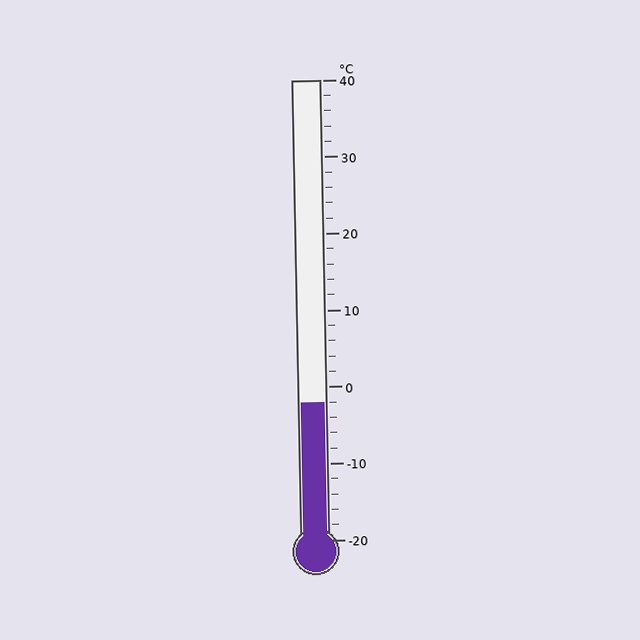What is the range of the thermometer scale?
The thermometer scale ranges from -20°C to 40°C.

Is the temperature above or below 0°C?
The temperature is below 0°C.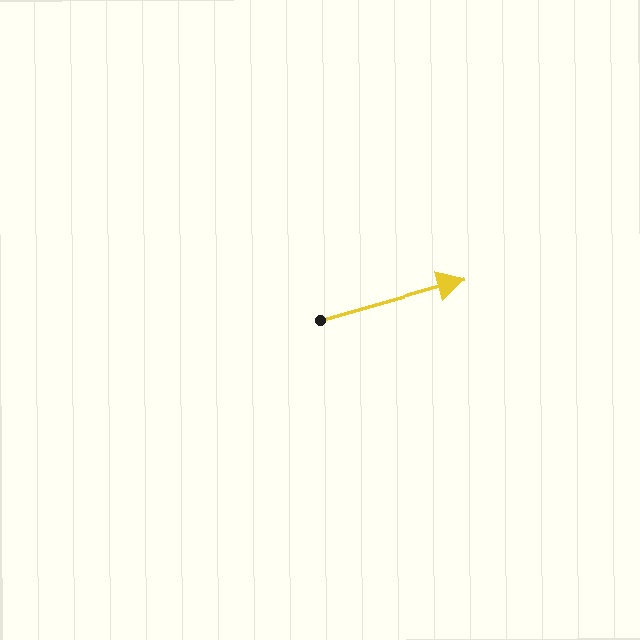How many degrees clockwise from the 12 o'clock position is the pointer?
Approximately 74 degrees.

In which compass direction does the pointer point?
East.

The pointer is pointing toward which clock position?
Roughly 2 o'clock.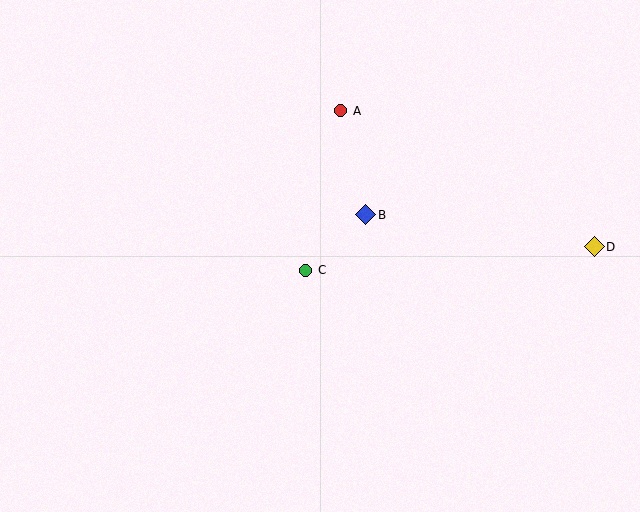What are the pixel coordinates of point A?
Point A is at (341, 111).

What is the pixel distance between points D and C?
The distance between D and C is 289 pixels.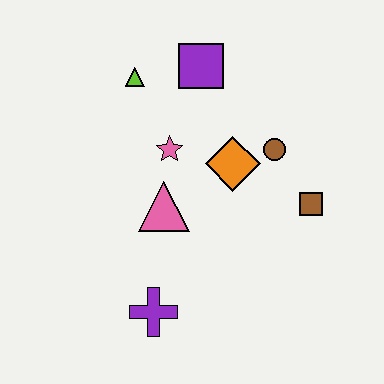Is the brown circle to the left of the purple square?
No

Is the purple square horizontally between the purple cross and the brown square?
Yes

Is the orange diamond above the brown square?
Yes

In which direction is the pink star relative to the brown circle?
The pink star is to the left of the brown circle.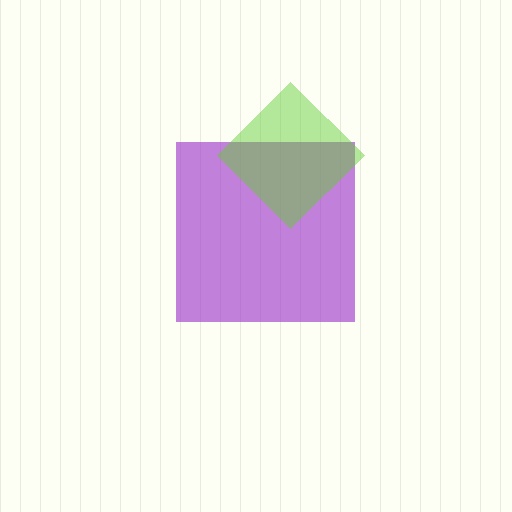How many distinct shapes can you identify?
There are 2 distinct shapes: a purple square, a lime diamond.